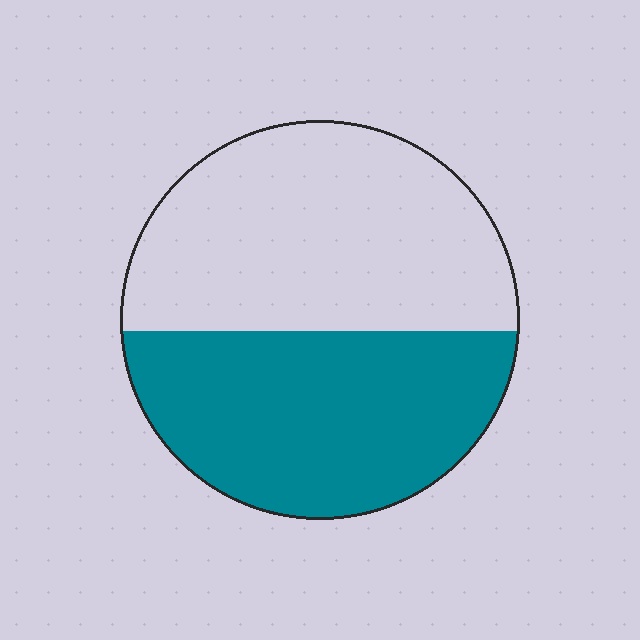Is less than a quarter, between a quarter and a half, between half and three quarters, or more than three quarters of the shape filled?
Between a quarter and a half.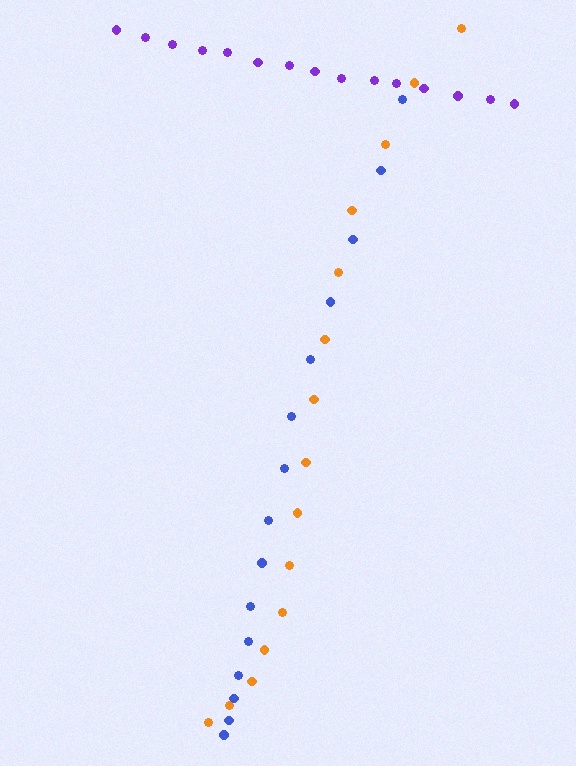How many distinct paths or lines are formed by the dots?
There are 3 distinct paths.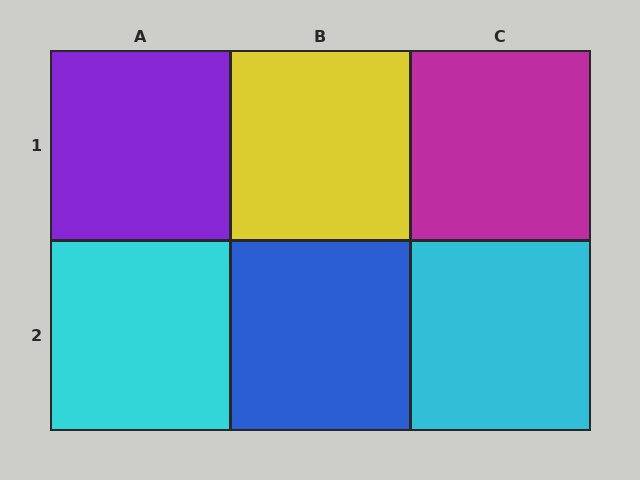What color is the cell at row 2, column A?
Cyan.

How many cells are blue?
1 cell is blue.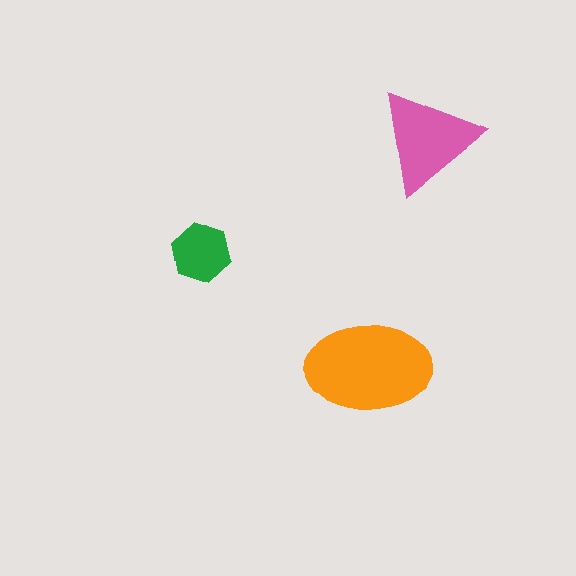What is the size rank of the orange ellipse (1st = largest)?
1st.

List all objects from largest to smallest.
The orange ellipse, the pink triangle, the green hexagon.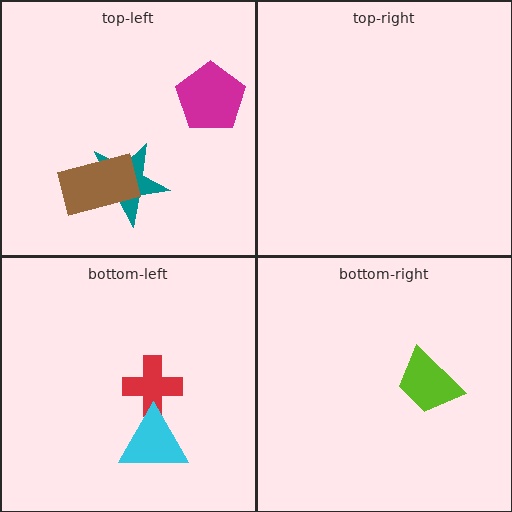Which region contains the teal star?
The top-left region.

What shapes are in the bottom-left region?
The red cross, the cyan triangle.